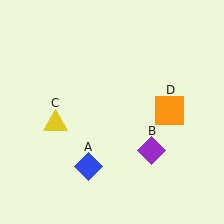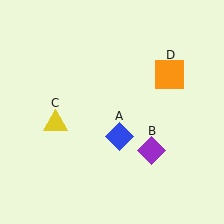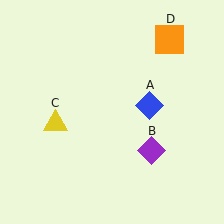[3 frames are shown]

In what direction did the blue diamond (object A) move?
The blue diamond (object A) moved up and to the right.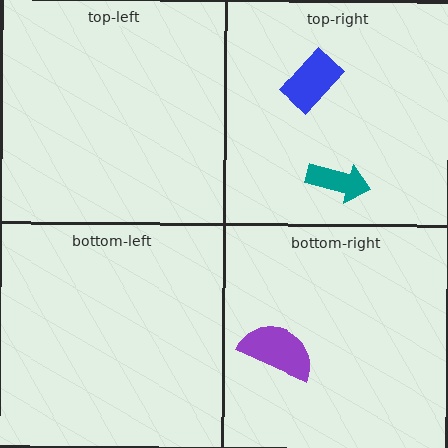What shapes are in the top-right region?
The blue rectangle, the teal arrow.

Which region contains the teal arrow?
The top-right region.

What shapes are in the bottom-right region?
The purple semicircle.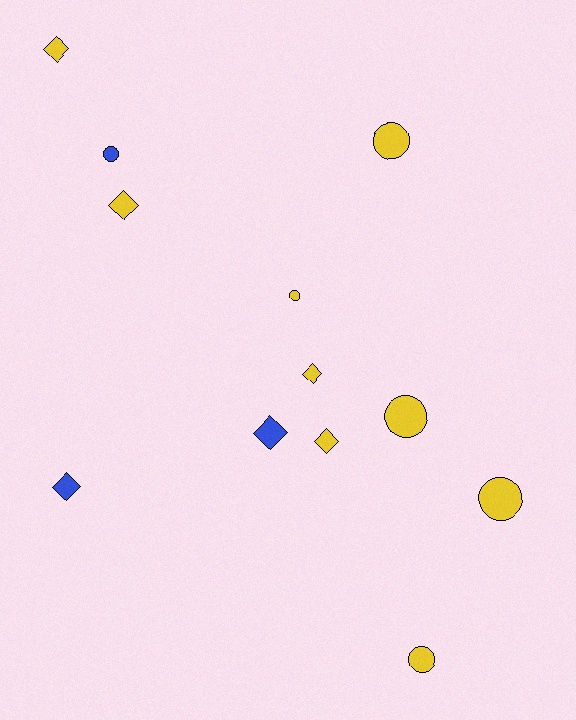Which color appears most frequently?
Yellow, with 9 objects.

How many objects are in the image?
There are 12 objects.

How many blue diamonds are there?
There are 2 blue diamonds.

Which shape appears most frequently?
Diamond, with 6 objects.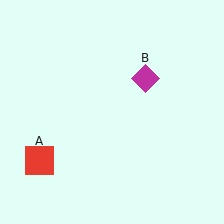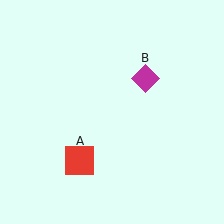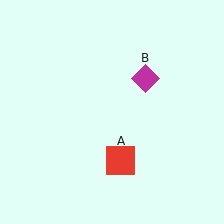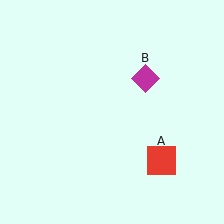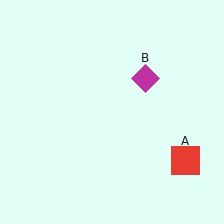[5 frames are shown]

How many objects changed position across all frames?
1 object changed position: red square (object A).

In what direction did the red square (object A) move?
The red square (object A) moved right.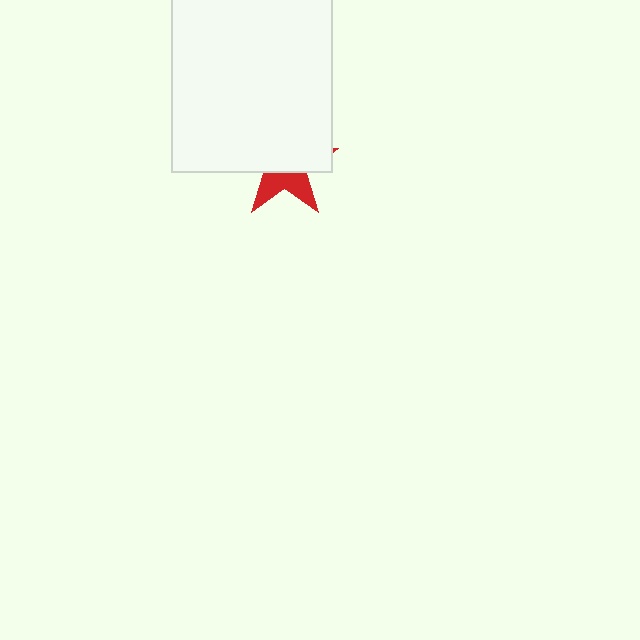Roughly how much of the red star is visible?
A small part of it is visible (roughly 36%).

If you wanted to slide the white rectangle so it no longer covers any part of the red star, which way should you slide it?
Slide it up — that is the most direct way to separate the two shapes.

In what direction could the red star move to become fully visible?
The red star could move down. That would shift it out from behind the white rectangle entirely.